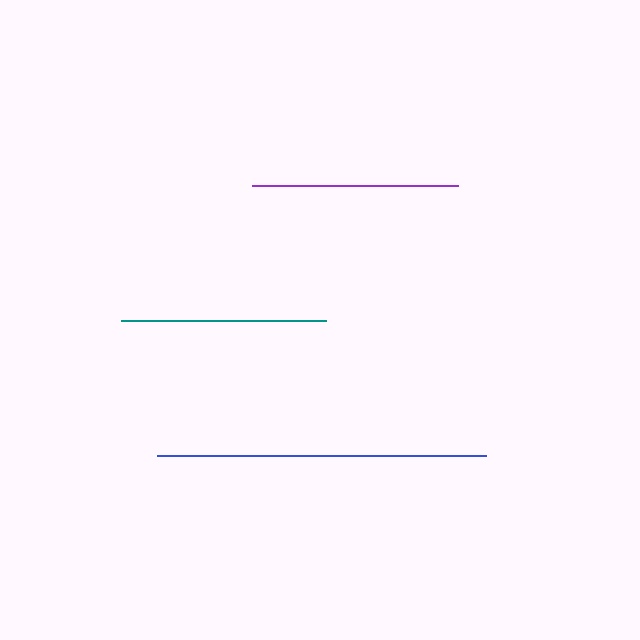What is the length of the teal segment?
The teal segment is approximately 205 pixels long.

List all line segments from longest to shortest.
From longest to shortest: blue, purple, teal.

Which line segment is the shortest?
The teal line is the shortest at approximately 205 pixels.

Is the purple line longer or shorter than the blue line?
The blue line is longer than the purple line.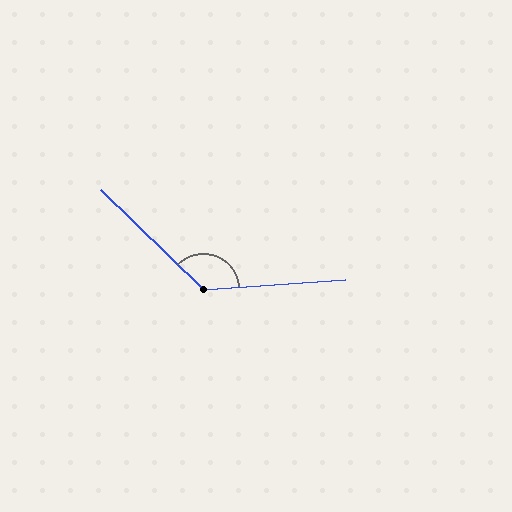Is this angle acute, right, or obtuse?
It is obtuse.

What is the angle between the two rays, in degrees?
Approximately 132 degrees.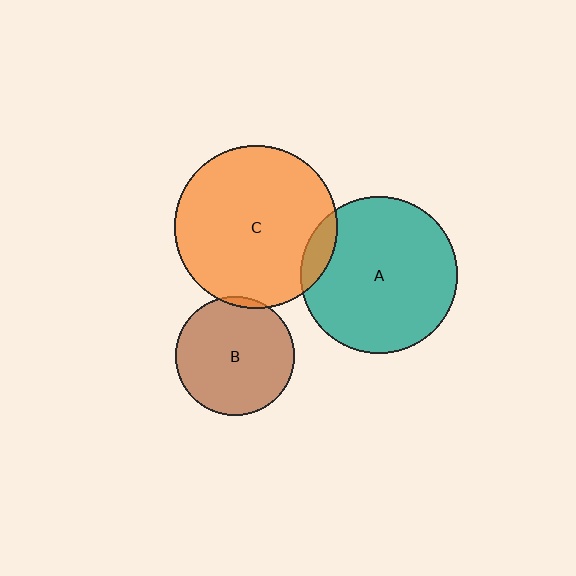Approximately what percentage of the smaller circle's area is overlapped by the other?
Approximately 10%.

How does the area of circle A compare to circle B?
Approximately 1.7 times.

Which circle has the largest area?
Circle C (orange).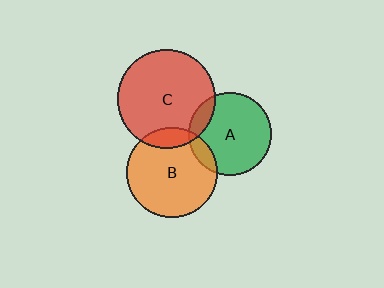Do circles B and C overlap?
Yes.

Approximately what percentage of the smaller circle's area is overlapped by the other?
Approximately 15%.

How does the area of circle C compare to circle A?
Approximately 1.4 times.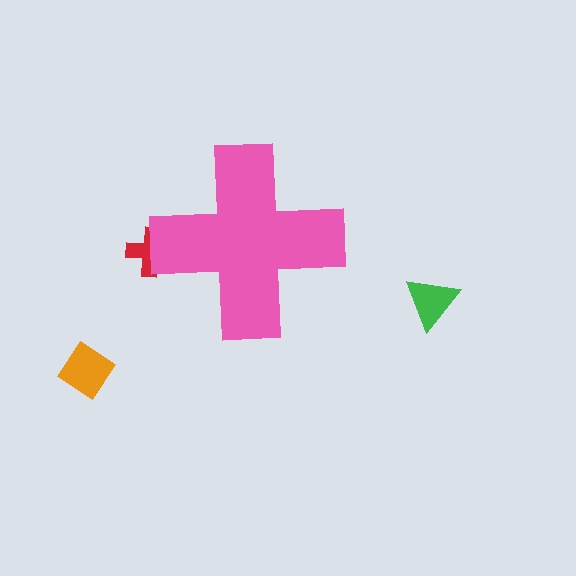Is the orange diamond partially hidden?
No, the orange diamond is fully visible.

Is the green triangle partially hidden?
No, the green triangle is fully visible.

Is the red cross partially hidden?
Yes, the red cross is partially hidden behind the pink cross.